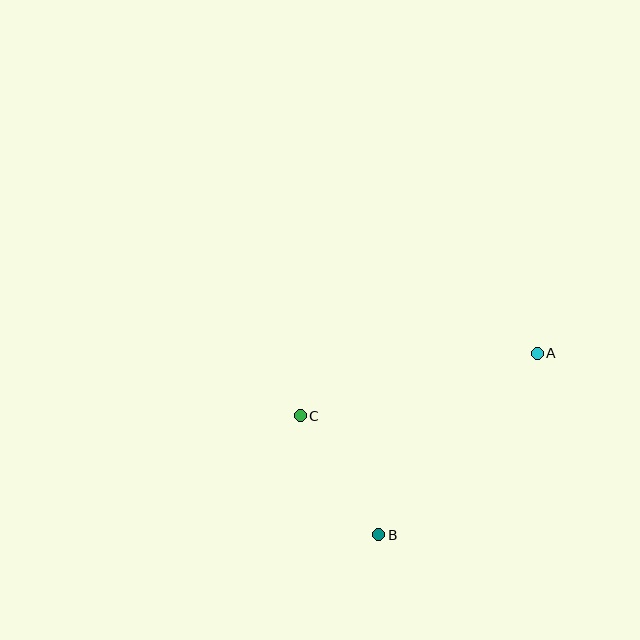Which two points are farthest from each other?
Points A and C are farthest from each other.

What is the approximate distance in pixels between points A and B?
The distance between A and B is approximately 241 pixels.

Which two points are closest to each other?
Points B and C are closest to each other.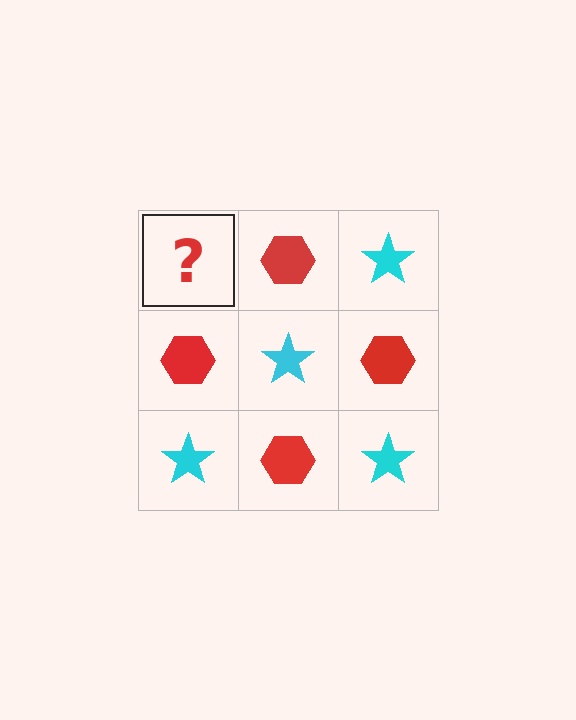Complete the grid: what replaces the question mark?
The question mark should be replaced with a cyan star.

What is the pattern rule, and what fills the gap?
The rule is that it alternates cyan star and red hexagon in a checkerboard pattern. The gap should be filled with a cyan star.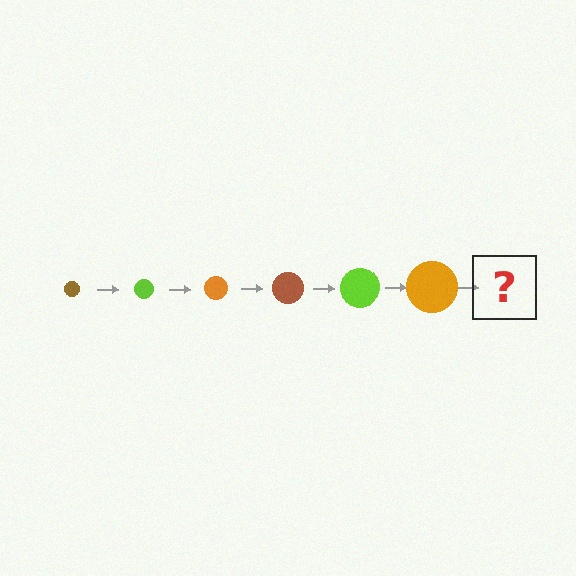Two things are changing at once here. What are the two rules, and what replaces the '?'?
The two rules are that the circle grows larger each step and the color cycles through brown, lime, and orange. The '?' should be a brown circle, larger than the previous one.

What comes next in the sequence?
The next element should be a brown circle, larger than the previous one.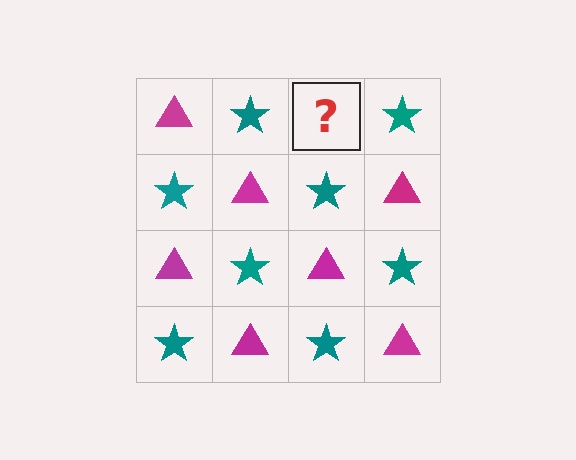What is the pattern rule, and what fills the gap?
The rule is that it alternates magenta triangle and teal star in a checkerboard pattern. The gap should be filled with a magenta triangle.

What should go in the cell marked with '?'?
The missing cell should contain a magenta triangle.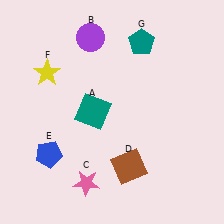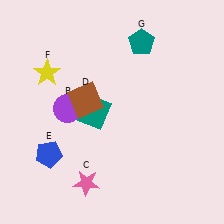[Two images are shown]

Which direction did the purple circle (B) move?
The purple circle (B) moved down.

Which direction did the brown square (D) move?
The brown square (D) moved up.